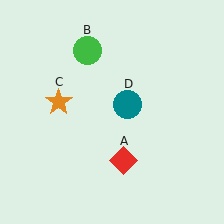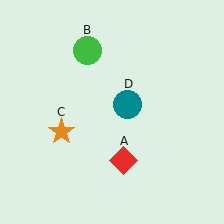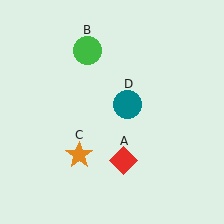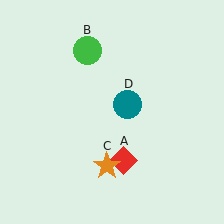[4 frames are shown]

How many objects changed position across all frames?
1 object changed position: orange star (object C).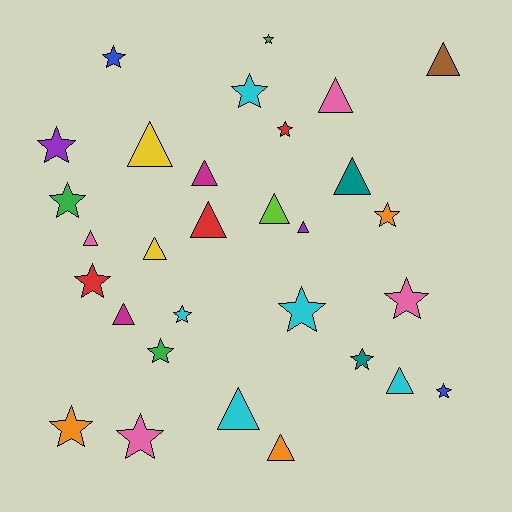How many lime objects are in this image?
There is 1 lime object.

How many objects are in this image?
There are 30 objects.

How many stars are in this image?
There are 16 stars.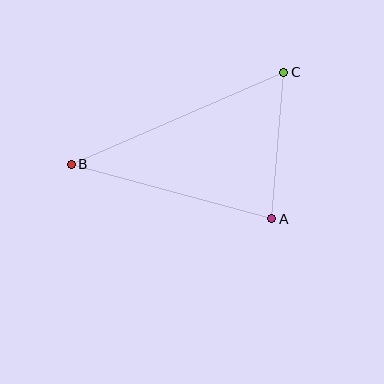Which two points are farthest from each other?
Points B and C are farthest from each other.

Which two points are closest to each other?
Points A and C are closest to each other.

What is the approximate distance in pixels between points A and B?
The distance between A and B is approximately 208 pixels.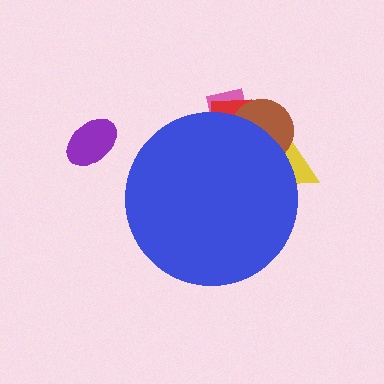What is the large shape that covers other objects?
A blue circle.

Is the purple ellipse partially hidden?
No, the purple ellipse is fully visible.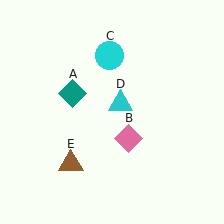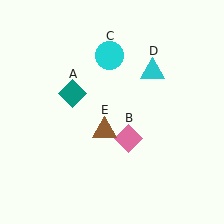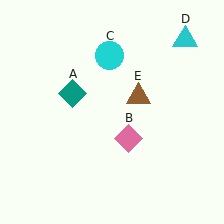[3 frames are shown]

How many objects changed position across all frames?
2 objects changed position: cyan triangle (object D), brown triangle (object E).